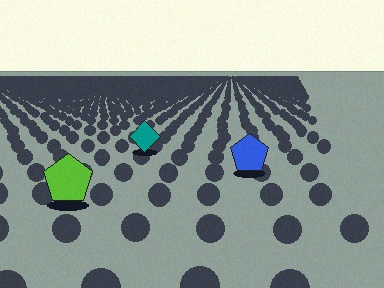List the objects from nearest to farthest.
From nearest to farthest: the lime pentagon, the blue pentagon, the teal diamond.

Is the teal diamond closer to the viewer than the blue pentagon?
No. The blue pentagon is closer — you can tell from the texture gradient: the ground texture is coarser near it.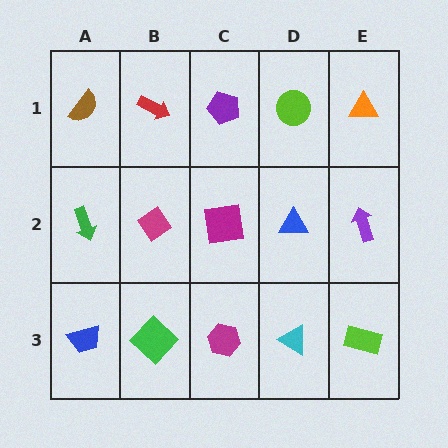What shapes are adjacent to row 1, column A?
A green arrow (row 2, column A), a red arrow (row 1, column B).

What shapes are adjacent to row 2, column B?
A red arrow (row 1, column B), a green diamond (row 3, column B), a green arrow (row 2, column A), a magenta square (row 2, column C).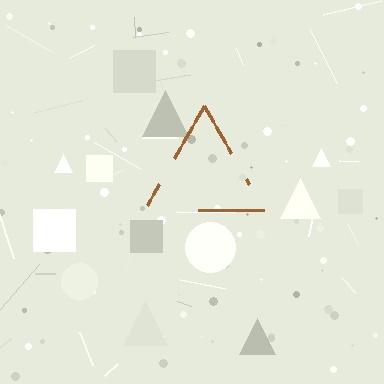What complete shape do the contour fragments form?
The contour fragments form a triangle.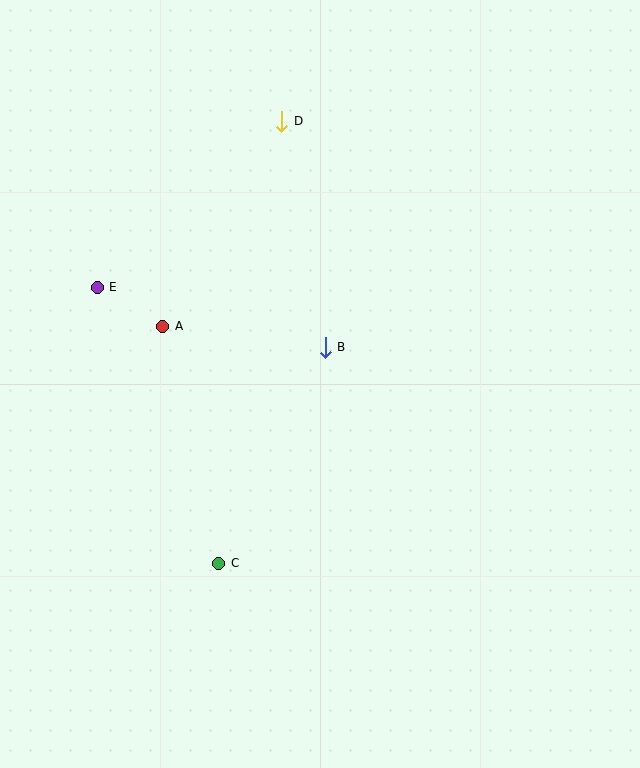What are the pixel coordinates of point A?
Point A is at (163, 326).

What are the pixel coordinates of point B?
Point B is at (325, 347).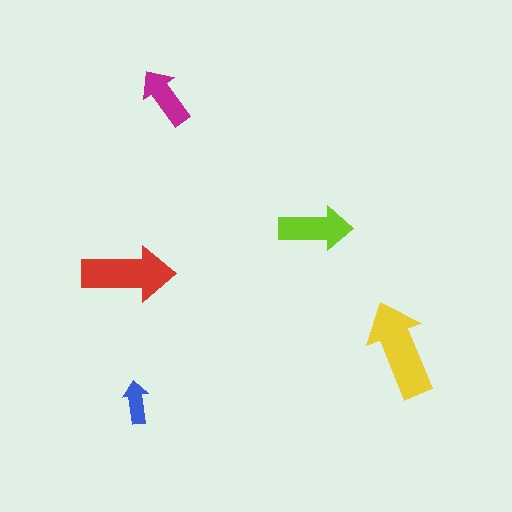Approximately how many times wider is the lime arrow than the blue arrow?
About 1.5 times wider.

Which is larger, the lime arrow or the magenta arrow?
The lime one.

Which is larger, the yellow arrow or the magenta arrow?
The yellow one.